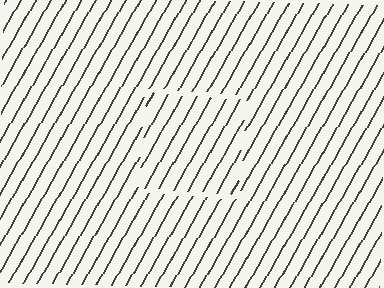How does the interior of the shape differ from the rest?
The interior of the shape contains the same grating, shifted by half a period — the contour is defined by the phase discontinuity where line-ends from the inner and outer gratings abut.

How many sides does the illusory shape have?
4 sides — the line-ends trace a square.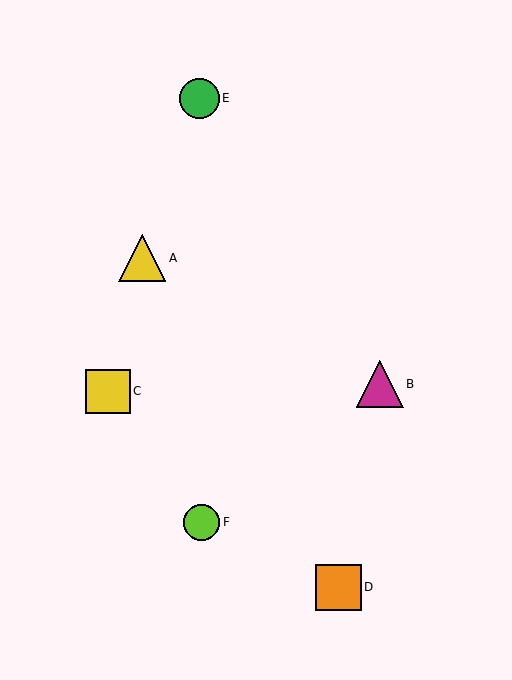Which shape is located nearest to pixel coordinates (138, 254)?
The yellow triangle (labeled A) at (142, 258) is nearest to that location.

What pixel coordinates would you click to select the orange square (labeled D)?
Click at (338, 587) to select the orange square D.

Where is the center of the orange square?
The center of the orange square is at (338, 587).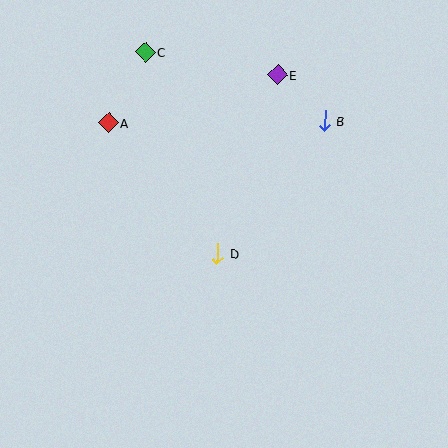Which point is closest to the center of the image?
Point D at (218, 253) is closest to the center.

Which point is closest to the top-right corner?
Point B is closest to the top-right corner.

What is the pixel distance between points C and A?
The distance between C and A is 79 pixels.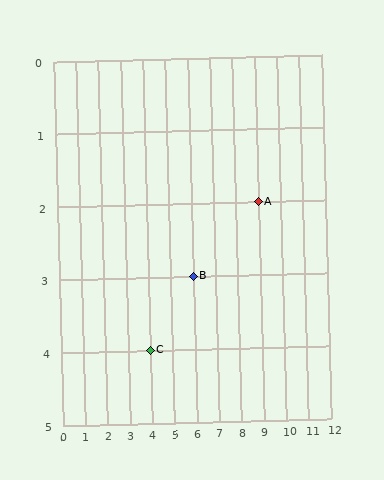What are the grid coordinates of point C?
Point C is at grid coordinates (4, 4).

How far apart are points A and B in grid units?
Points A and B are 3 columns and 1 row apart (about 3.2 grid units diagonally).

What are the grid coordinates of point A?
Point A is at grid coordinates (9, 2).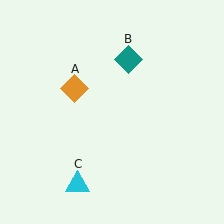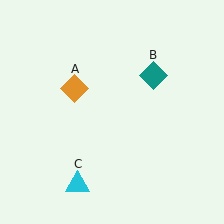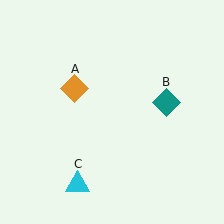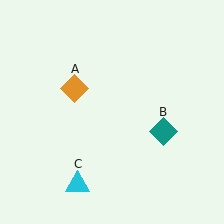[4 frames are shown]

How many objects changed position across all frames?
1 object changed position: teal diamond (object B).